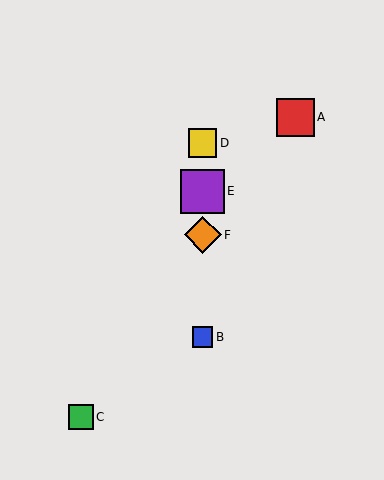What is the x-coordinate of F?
Object F is at x≈203.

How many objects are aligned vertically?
4 objects (B, D, E, F) are aligned vertically.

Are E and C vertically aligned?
No, E is at x≈203 and C is at x≈81.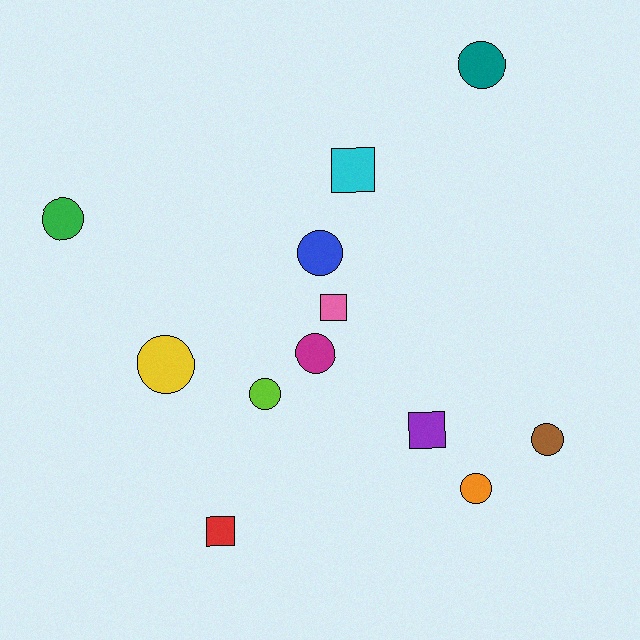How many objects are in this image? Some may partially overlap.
There are 12 objects.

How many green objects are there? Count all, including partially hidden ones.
There is 1 green object.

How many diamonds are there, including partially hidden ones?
There are no diamonds.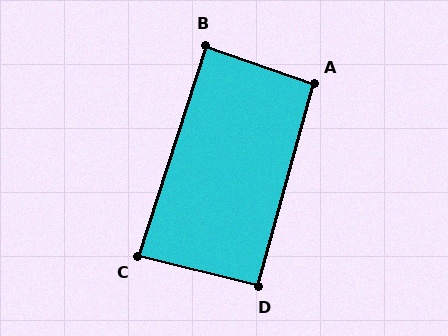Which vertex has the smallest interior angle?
C, at approximately 86 degrees.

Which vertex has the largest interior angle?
A, at approximately 94 degrees.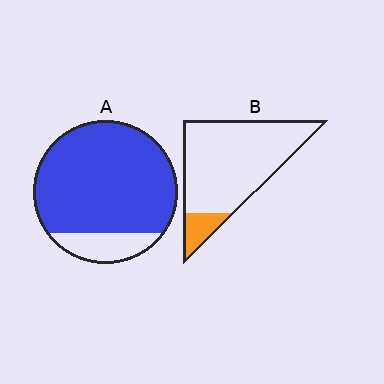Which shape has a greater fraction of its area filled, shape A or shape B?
Shape A.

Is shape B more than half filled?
No.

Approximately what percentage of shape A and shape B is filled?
A is approximately 85% and B is approximately 15%.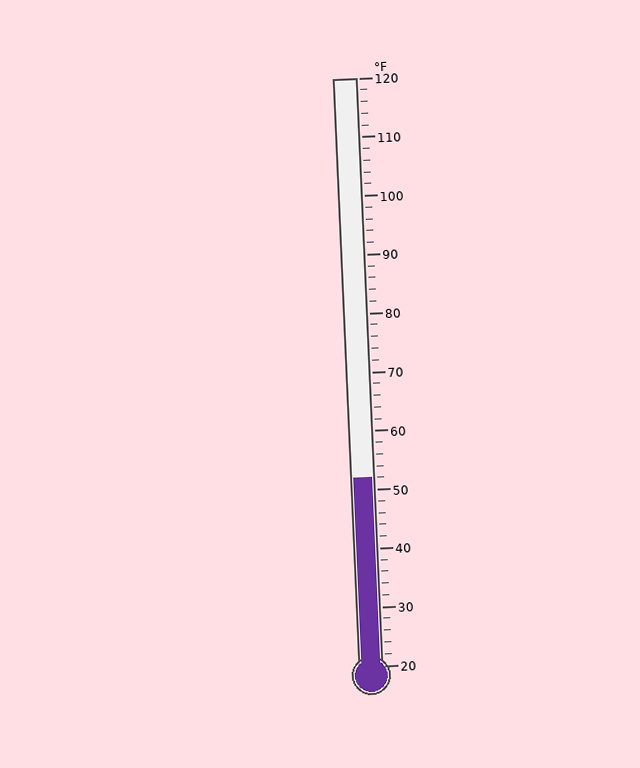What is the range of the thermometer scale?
The thermometer scale ranges from 20°F to 120°F.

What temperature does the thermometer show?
The thermometer shows approximately 52°F.